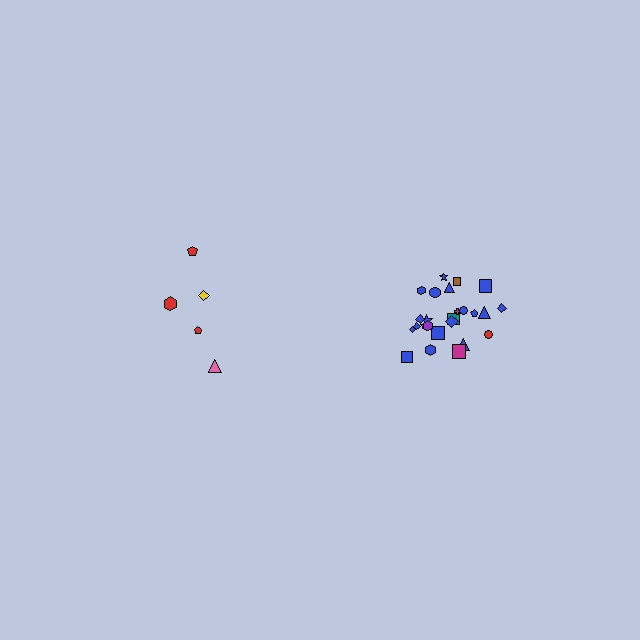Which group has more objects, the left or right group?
The right group.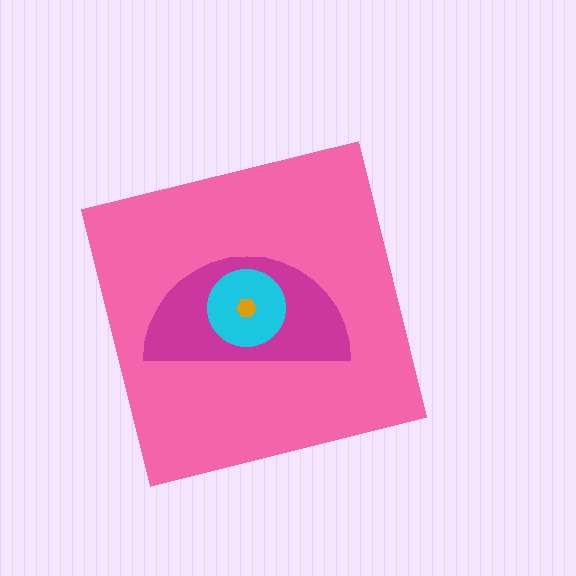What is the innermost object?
The orange hexagon.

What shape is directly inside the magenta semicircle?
The cyan circle.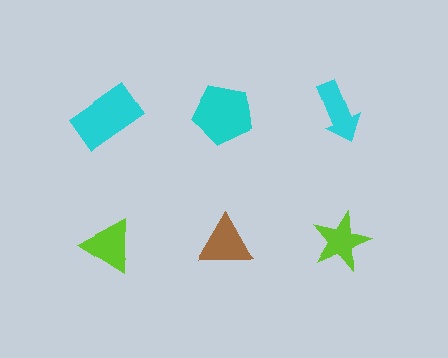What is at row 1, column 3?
A cyan arrow.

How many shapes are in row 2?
3 shapes.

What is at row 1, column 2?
A cyan pentagon.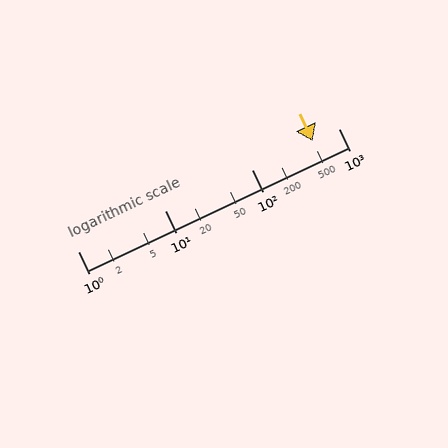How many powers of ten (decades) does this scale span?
The scale spans 3 decades, from 1 to 1000.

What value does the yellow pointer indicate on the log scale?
The pointer indicates approximately 510.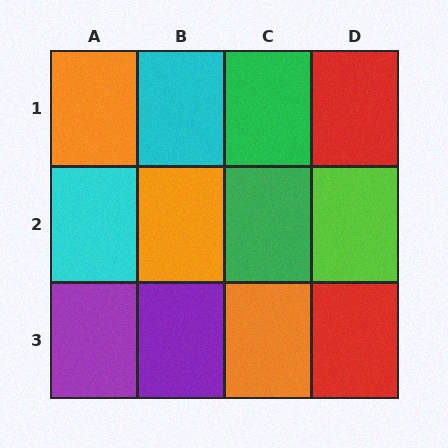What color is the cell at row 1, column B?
Cyan.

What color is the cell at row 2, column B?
Orange.